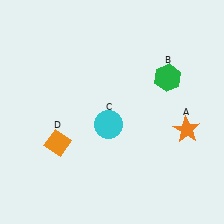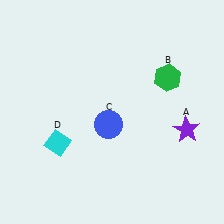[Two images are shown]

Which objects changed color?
A changed from orange to purple. C changed from cyan to blue. D changed from orange to cyan.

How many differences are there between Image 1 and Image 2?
There are 3 differences between the two images.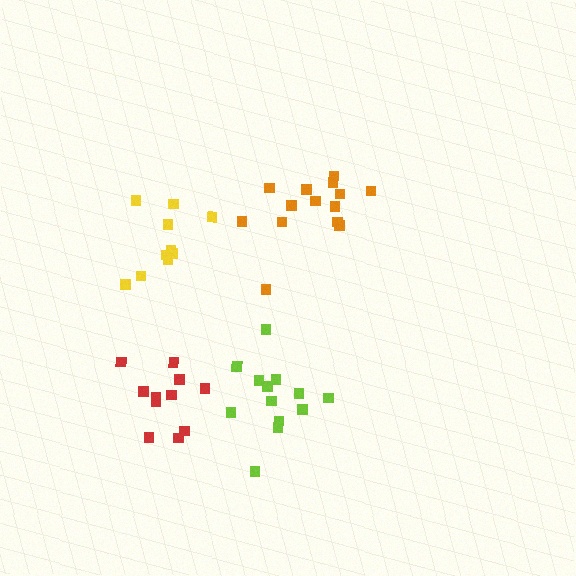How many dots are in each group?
Group 1: 11 dots, Group 2: 10 dots, Group 3: 13 dots, Group 4: 14 dots (48 total).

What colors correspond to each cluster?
The clusters are colored: red, yellow, lime, orange.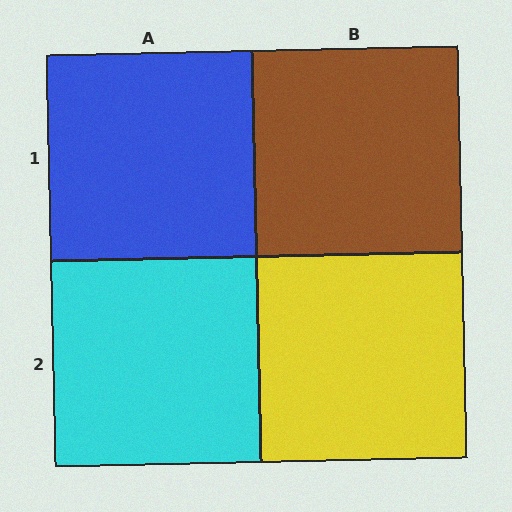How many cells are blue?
1 cell is blue.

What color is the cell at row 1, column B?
Brown.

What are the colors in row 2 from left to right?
Cyan, yellow.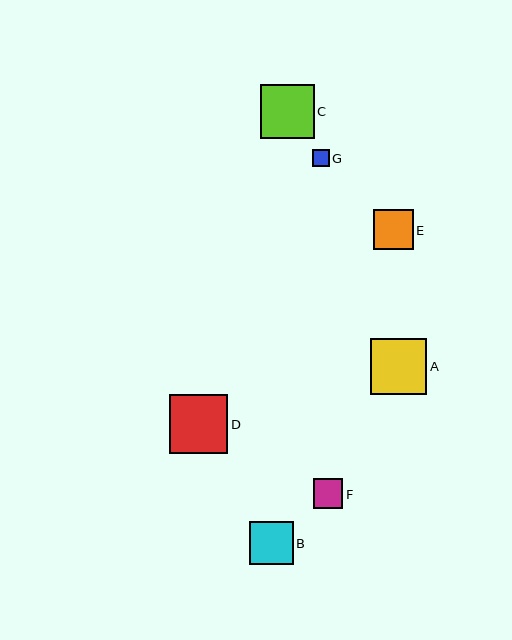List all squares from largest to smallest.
From largest to smallest: D, A, C, B, E, F, G.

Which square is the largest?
Square D is the largest with a size of approximately 58 pixels.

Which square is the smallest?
Square G is the smallest with a size of approximately 17 pixels.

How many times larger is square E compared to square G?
Square E is approximately 2.4 times the size of square G.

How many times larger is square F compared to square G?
Square F is approximately 1.8 times the size of square G.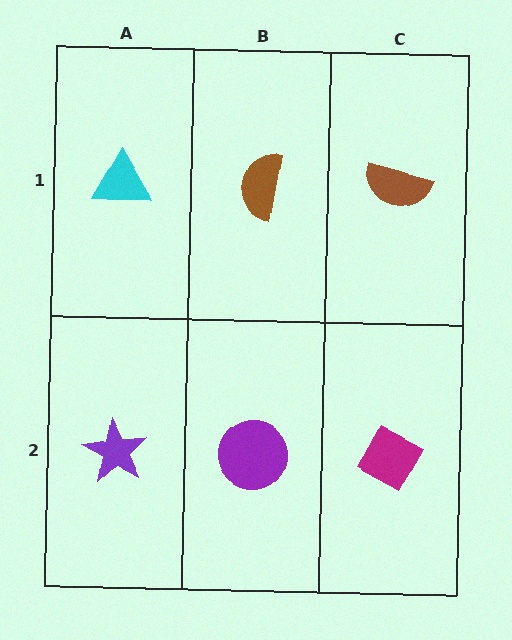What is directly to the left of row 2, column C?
A purple circle.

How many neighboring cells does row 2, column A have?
2.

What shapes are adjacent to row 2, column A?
A cyan triangle (row 1, column A), a purple circle (row 2, column B).